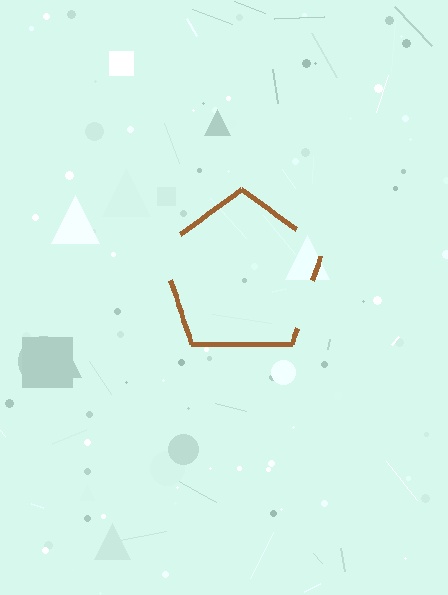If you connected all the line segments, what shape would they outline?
They would outline a pentagon.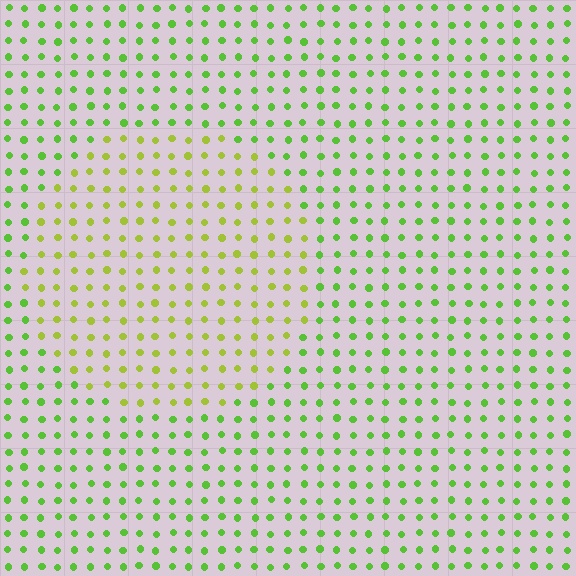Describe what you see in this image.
The image is filled with small lime elements in a uniform arrangement. A circle-shaped region is visible where the elements are tinted to a slightly different hue, forming a subtle color boundary.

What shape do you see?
I see a circle.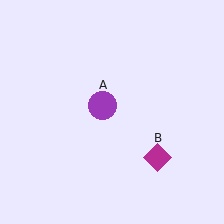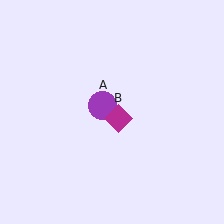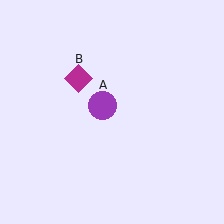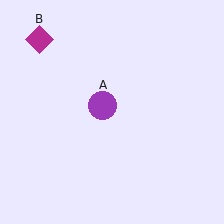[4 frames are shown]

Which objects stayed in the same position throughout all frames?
Purple circle (object A) remained stationary.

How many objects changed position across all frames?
1 object changed position: magenta diamond (object B).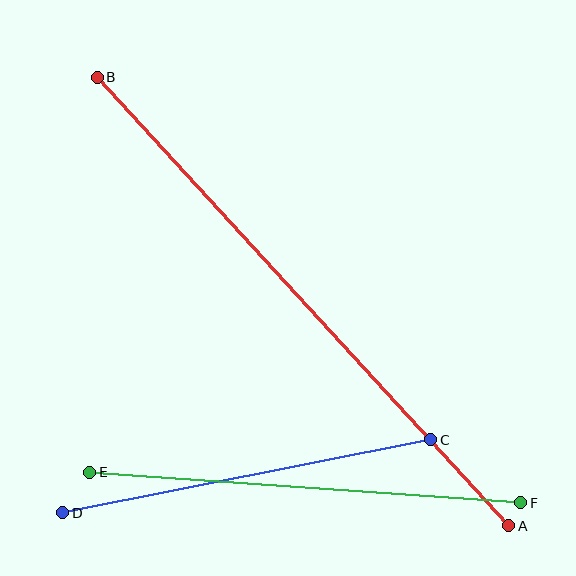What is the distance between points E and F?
The distance is approximately 432 pixels.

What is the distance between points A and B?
The distance is approximately 609 pixels.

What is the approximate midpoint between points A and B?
The midpoint is at approximately (303, 301) pixels.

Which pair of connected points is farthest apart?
Points A and B are farthest apart.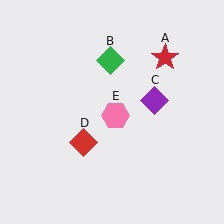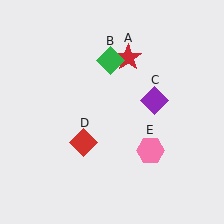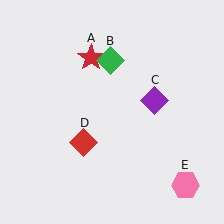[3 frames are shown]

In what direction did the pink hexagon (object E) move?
The pink hexagon (object E) moved down and to the right.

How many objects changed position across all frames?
2 objects changed position: red star (object A), pink hexagon (object E).